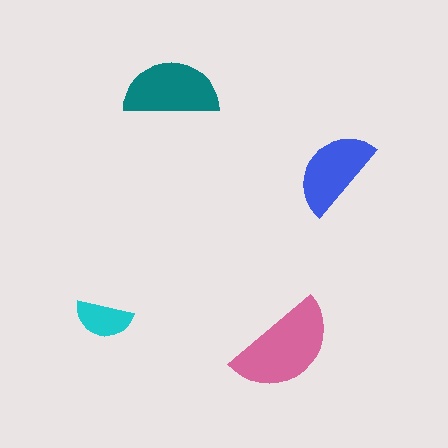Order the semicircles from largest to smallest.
the pink one, the teal one, the blue one, the cyan one.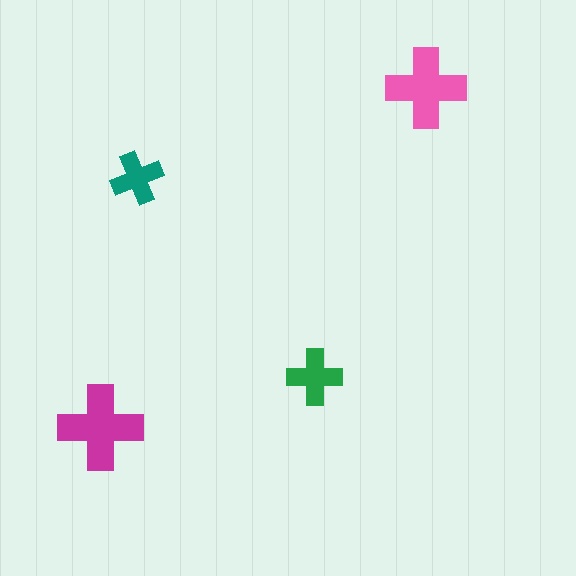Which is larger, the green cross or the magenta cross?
The magenta one.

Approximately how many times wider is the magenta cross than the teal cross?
About 1.5 times wider.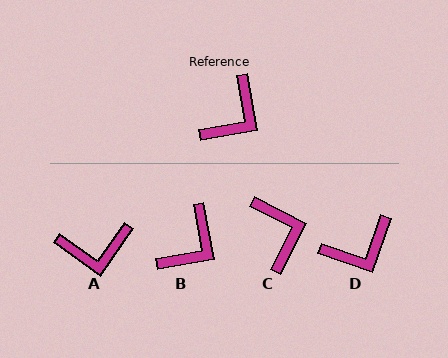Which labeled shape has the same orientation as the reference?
B.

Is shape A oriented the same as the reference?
No, it is off by about 45 degrees.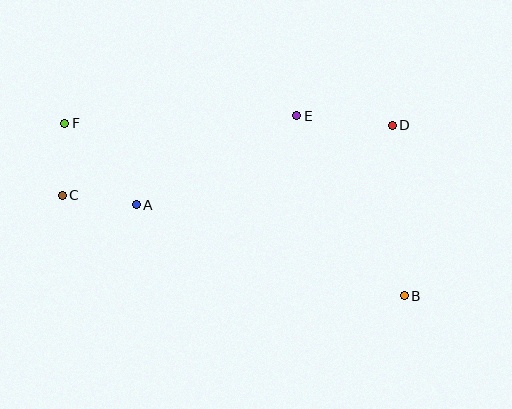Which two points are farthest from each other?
Points B and F are farthest from each other.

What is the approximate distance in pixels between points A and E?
The distance between A and E is approximately 183 pixels.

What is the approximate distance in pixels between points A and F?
The distance between A and F is approximately 108 pixels.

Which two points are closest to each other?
Points C and F are closest to each other.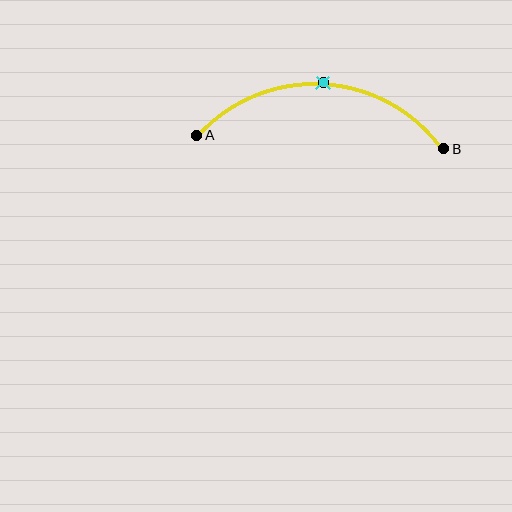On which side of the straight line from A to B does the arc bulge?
The arc bulges above the straight line connecting A and B.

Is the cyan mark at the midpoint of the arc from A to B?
Yes. The cyan mark lies on the arc at equal arc-length from both A and B — it is the arc midpoint.